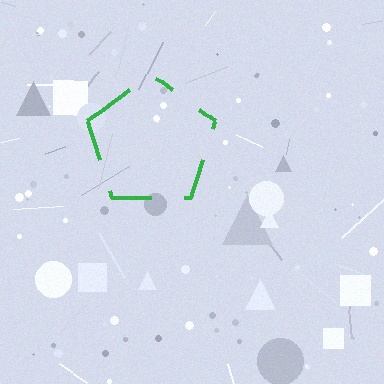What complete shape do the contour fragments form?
The contour fragments form a pentagon.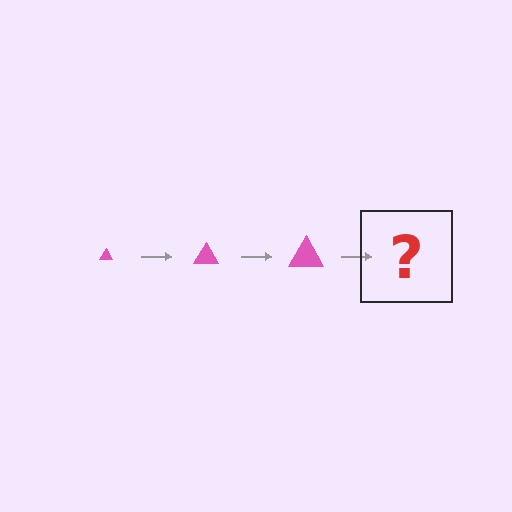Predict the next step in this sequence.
The next step is a pink triangle, larger than the previous one.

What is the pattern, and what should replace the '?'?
The pattern is that the triangle gets progressively larger each step. The '?' should be a pink triangle, larger than the previous one.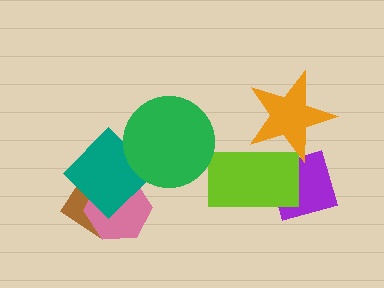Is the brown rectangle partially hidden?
Yes, it is partially covered by another shape.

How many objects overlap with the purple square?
1 object overlaps with the purple square.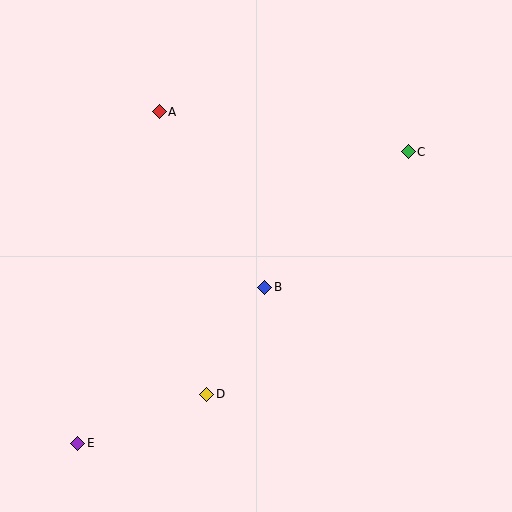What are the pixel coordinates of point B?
Point B is at (265, 288).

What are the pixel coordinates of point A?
Point A is at (159, 112).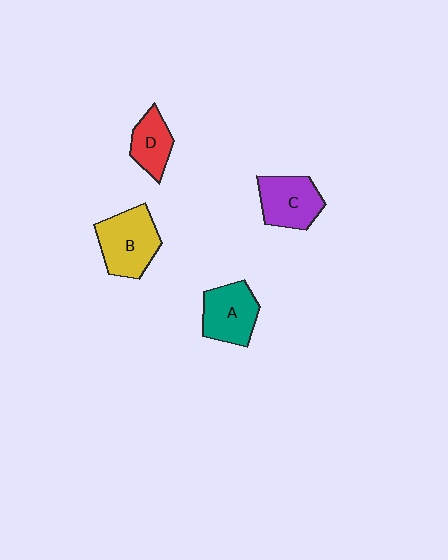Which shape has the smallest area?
Shape D (red).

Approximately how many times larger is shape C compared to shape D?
Approximately 1.4 times.